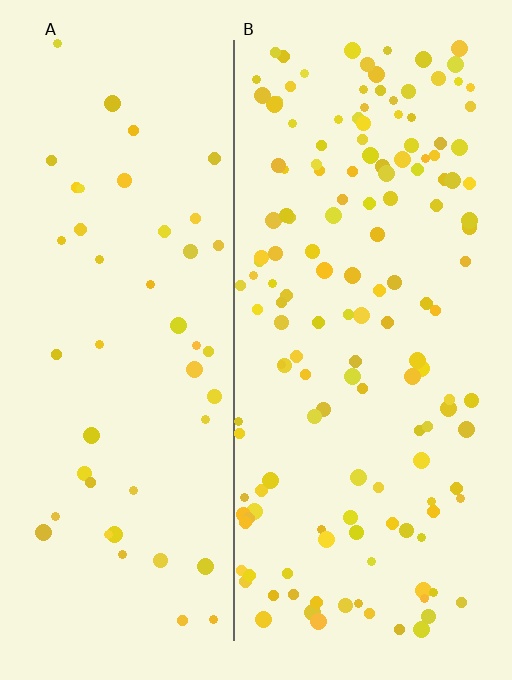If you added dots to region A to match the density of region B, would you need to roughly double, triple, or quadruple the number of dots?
Approximately triple.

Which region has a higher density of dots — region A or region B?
B (the right).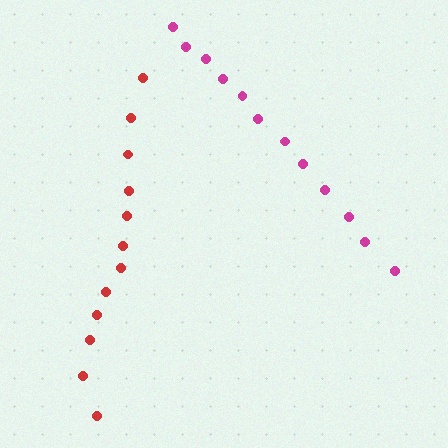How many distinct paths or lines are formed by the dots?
There are 2 distinct paths.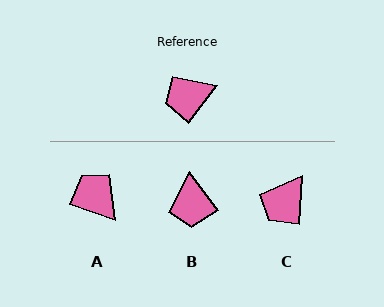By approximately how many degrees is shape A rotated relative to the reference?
Approximately 72 degrees clockwise.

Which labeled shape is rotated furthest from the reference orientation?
B, about 74 degrees away.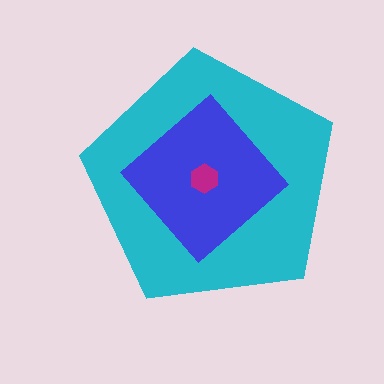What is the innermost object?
The magenta hexagon.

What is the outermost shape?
The cyan pentagon.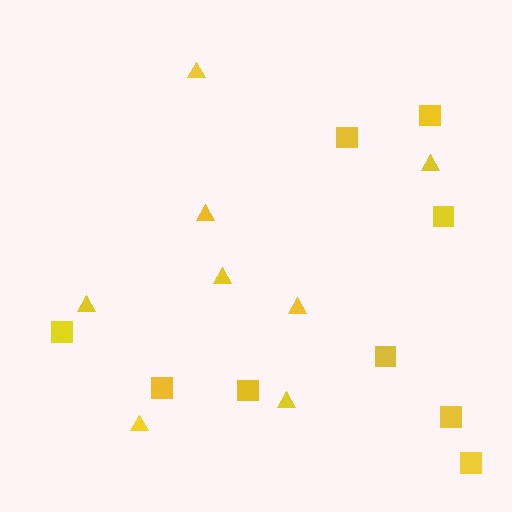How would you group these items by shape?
There are 2 groups: one group of triangles (8) and one group of squares (9).